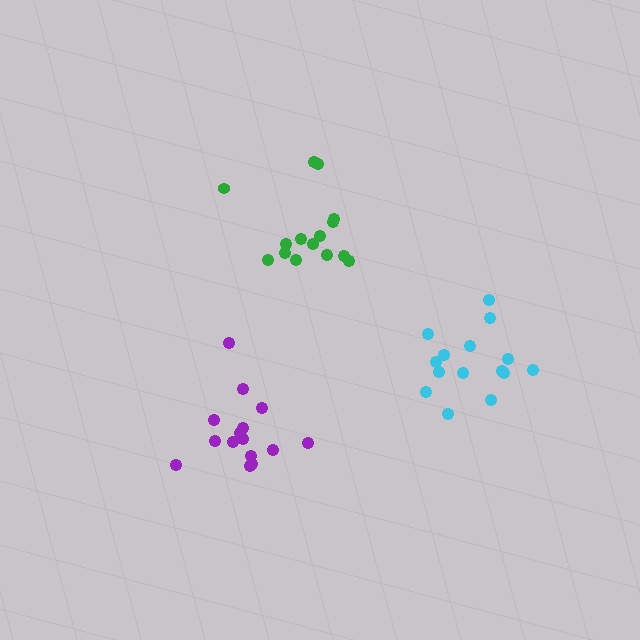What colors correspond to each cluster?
The clusters are colored: cyan, purple, green.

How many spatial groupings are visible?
There are 3 spatial groupings.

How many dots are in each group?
Group 1: 15 dots, Group 2: 15 dots, Group 3: 15 dots (45 total).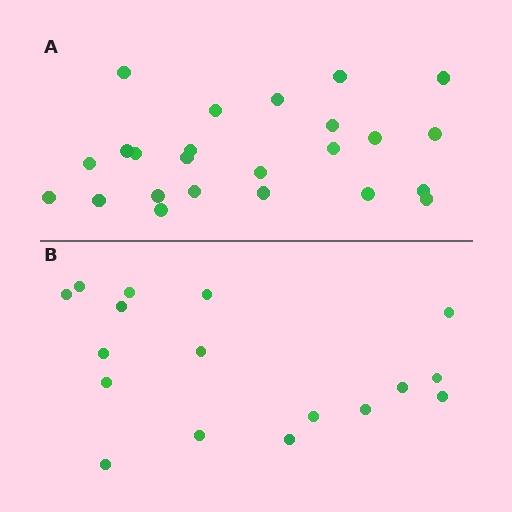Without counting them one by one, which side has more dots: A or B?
Region A (the top region) has more dots.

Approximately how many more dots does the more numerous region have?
Region A has roughly 8 or so more dots than region B.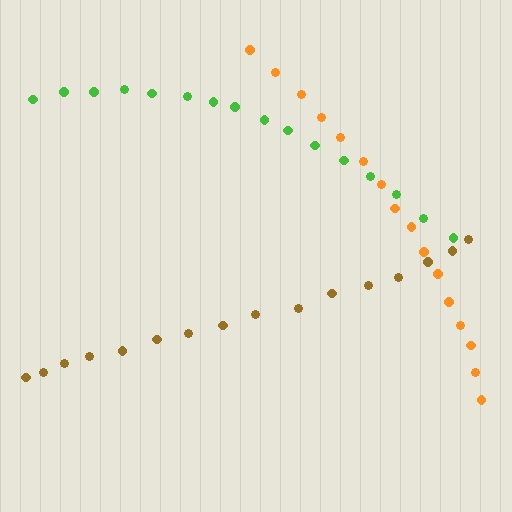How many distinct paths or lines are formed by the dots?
There are 3 distinct paths.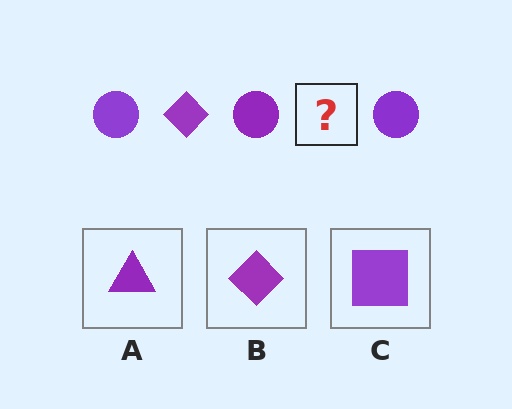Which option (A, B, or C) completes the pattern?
B.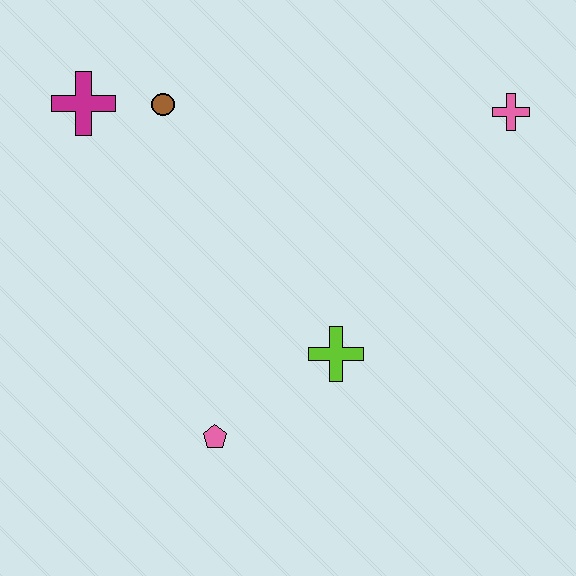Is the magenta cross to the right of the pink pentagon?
No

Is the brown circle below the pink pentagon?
No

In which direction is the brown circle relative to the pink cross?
The brown circle is to the left of the pink cross.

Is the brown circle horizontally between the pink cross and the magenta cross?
Yes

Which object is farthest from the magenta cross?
The pink cross is farthest from the magenta cross.